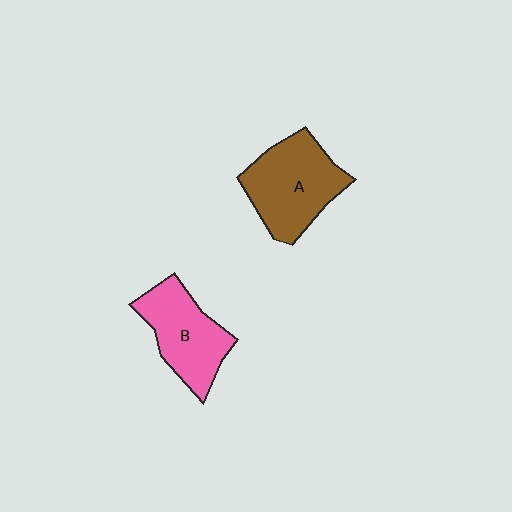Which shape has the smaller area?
Shape B (pink).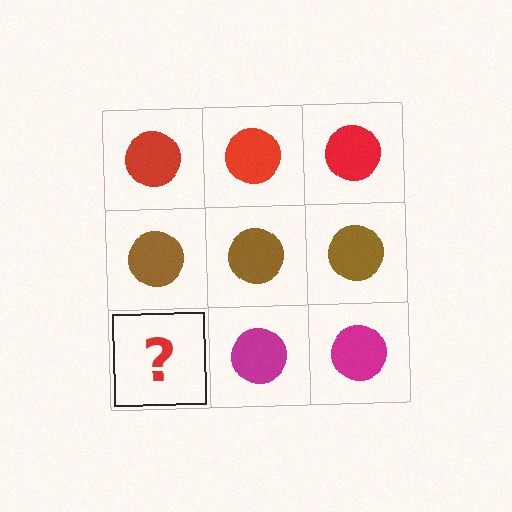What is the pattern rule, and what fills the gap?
The rule is that each row has a consistent color. The gap should be filled with a magenta circle.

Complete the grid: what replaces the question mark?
The question mark should be replaced with a magenta circle.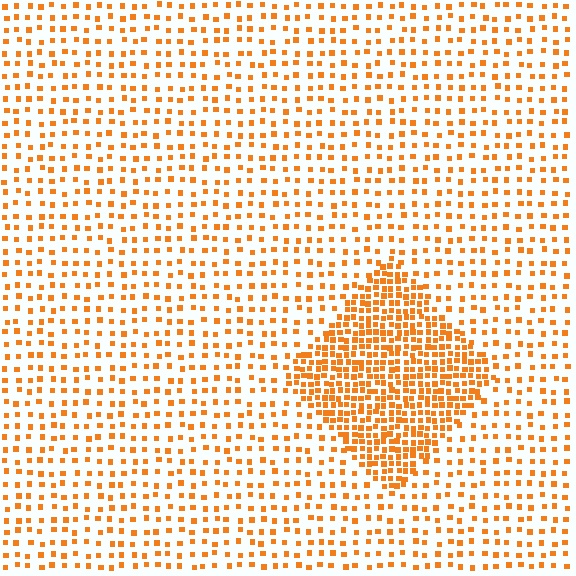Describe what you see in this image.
The image contains small orange elements arranged at two different densities. A diamond-shaped region is visible where the elements are more densely packed than the surrounding area.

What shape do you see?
I see a diamond.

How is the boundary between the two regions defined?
The boundary is defined by a change in element density (approximately 2.6x ratio). All elements are the same color, size, and shape.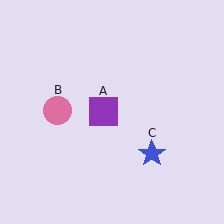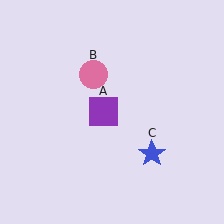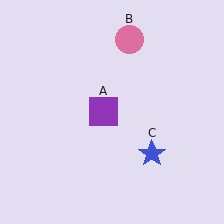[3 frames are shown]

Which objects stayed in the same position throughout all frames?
Purple square (object A) and blue star (object C) remained stationary.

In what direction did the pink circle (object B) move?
The pink circle (object B) moved up and to the right.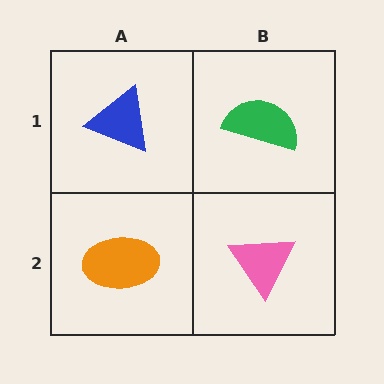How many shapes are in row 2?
2 shapes.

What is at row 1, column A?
A blue triangle.